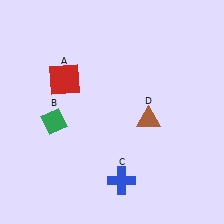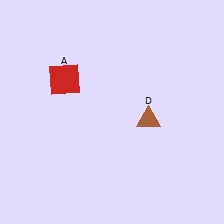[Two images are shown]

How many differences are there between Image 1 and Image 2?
There are 2 differences between the two images.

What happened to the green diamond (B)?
The green diamond (B) was removed in Image 2. It was in the bottom-left area of Image 1.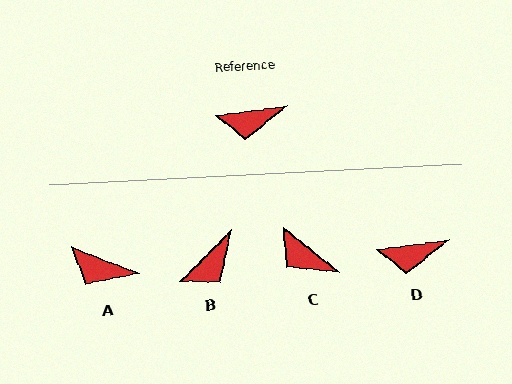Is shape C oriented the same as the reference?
No, it is off by about 46 degrees.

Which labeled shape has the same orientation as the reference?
D.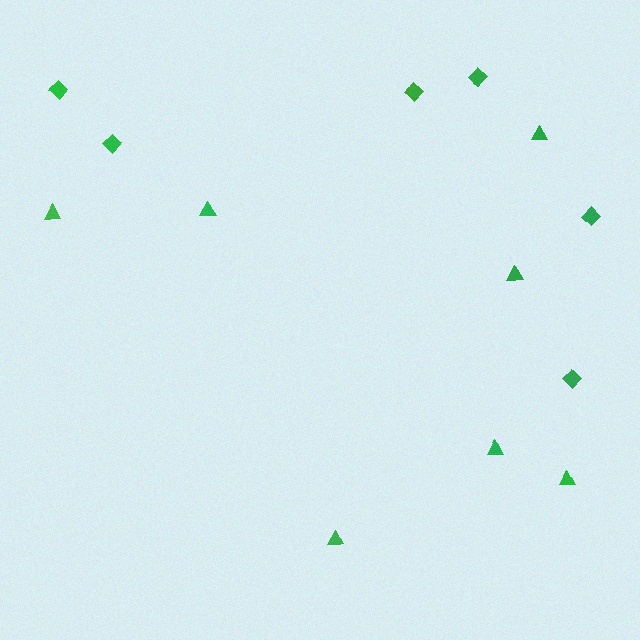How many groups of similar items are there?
There are 2 groups: one group of triangles (7) and one group of diamonds (6).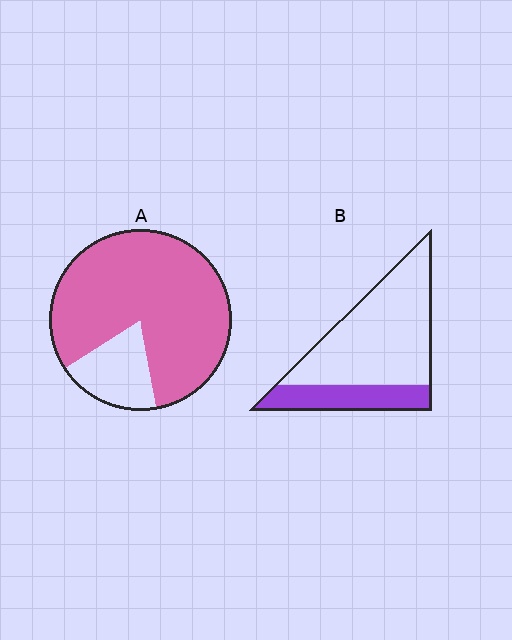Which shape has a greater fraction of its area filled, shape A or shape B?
Shape A.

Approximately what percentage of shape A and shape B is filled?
A is approximately 80% and B is approximately 25%.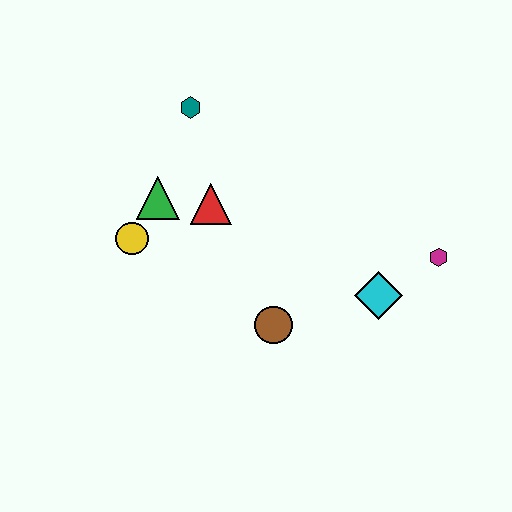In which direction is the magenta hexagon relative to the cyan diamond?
The magenta hexagon is to the right of the cyan diamond.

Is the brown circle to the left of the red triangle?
No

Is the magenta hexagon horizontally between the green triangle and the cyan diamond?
No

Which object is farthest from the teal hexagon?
The magenta hexagon is farthest from the teal hexagon.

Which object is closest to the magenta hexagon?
The cyan diamond is closest to the magenta hexagon.